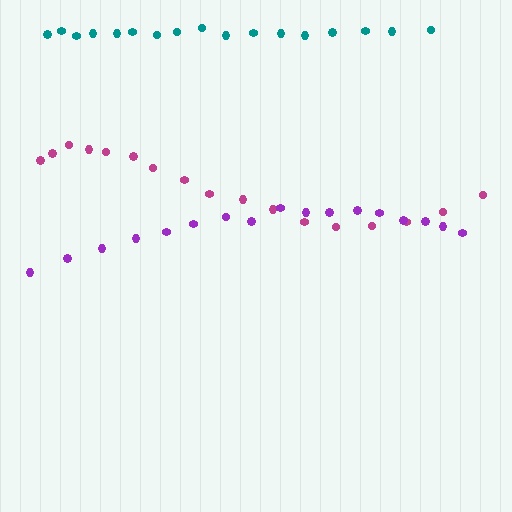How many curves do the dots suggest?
There are 3 distinct paths.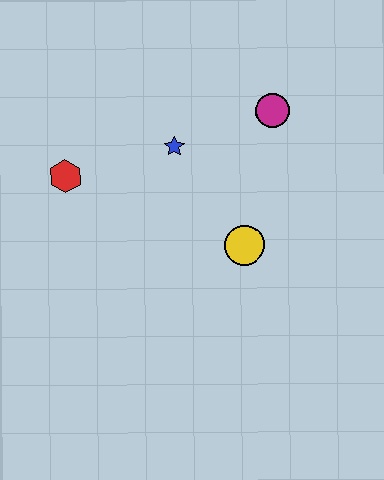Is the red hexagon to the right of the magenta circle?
No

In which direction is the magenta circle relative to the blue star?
The magenta circle is to the right of the blue star.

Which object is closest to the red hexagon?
The blue star is closest to the red hexagon.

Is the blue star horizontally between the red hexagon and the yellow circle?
Yes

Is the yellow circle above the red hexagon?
No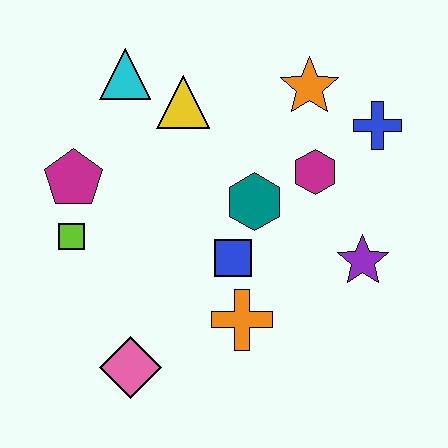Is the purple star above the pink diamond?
Yes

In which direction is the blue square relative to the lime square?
The blue square is to the right of the lime square.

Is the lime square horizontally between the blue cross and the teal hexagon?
No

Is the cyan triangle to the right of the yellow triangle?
No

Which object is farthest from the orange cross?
The cyan triangle is farthest from the orange cross.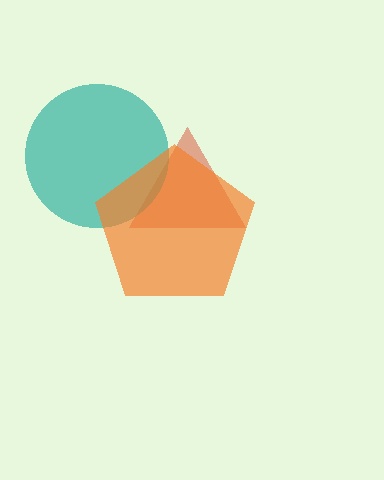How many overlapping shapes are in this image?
There are 3 overlapping shapes in the image.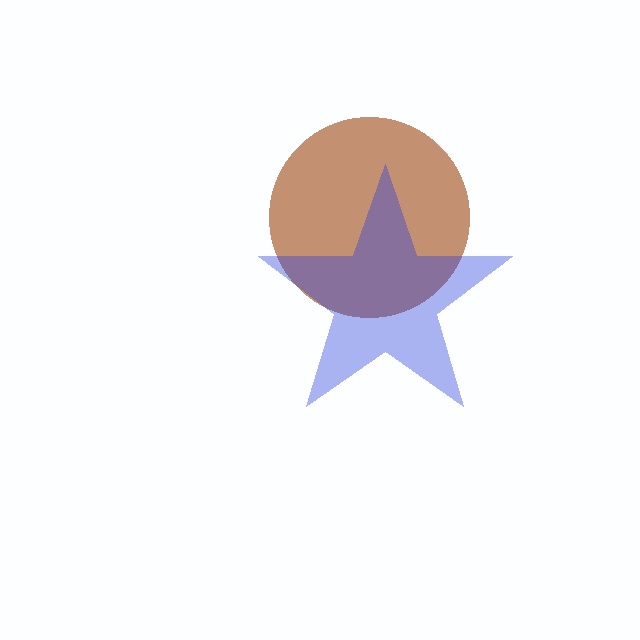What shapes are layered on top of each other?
The layered shapes are: a brown circle, a blue star.